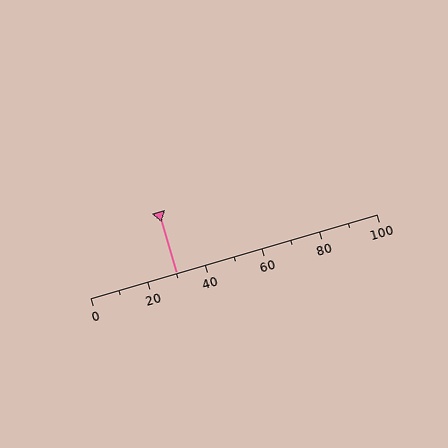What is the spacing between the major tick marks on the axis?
The major ticks are spaced 20 apart.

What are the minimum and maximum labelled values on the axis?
The axis runs from 0 to 100.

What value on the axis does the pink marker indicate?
The marker indicates approximately 30.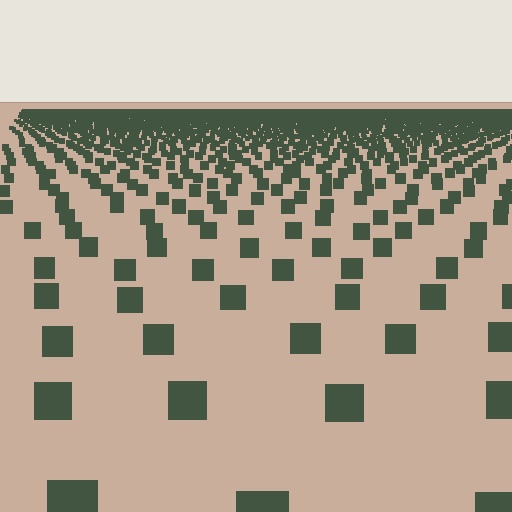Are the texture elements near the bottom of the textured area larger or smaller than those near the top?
Larger. Near the bottom, elements are closer to the viewer and appear at a bigger on-screen size.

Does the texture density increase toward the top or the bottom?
Density increases toward the top.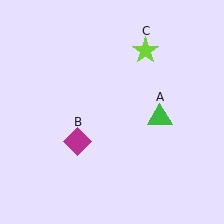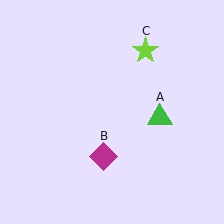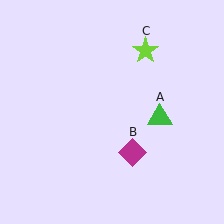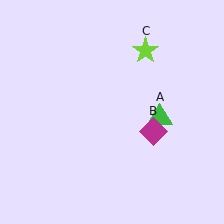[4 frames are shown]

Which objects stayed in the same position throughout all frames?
Green triangle (object A) and lime star (object C) remained stationary.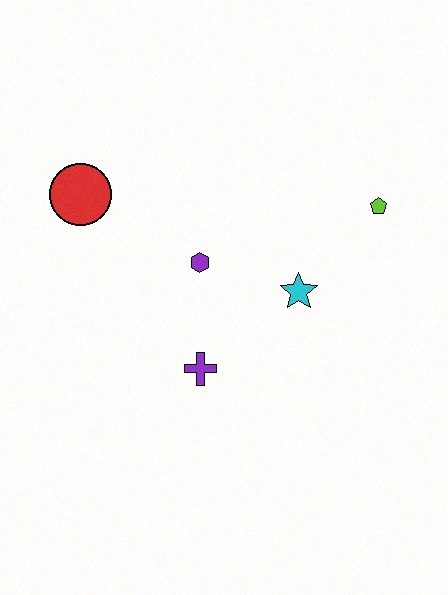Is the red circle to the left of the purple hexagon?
Yes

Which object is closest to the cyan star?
The purple hexagon is closest to the cyan star.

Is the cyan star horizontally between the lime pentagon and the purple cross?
Yes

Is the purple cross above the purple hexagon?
No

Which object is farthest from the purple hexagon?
The lime pentagon is farthest from the purple hexagon.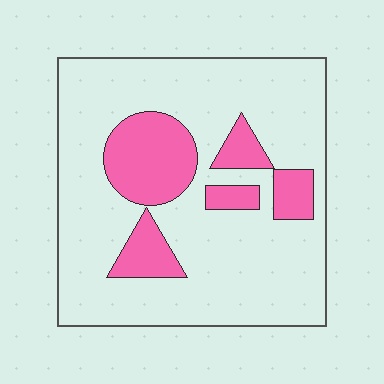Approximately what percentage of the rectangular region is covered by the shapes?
Approximately 20%.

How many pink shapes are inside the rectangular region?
5.